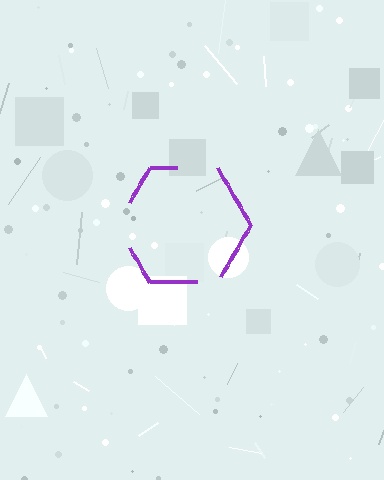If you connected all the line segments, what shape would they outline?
They would outline a hexagon.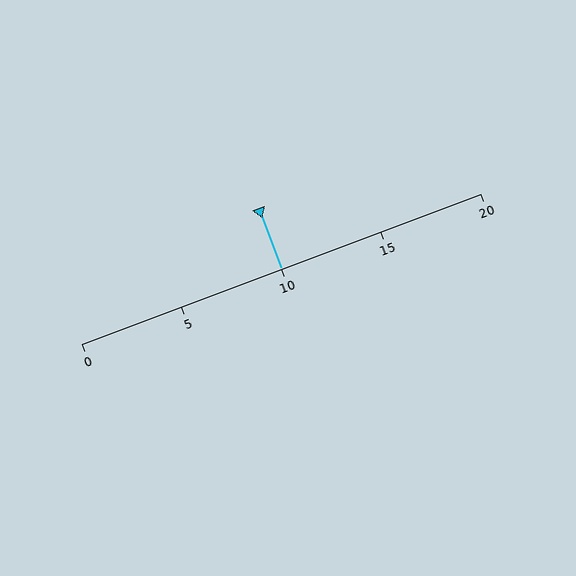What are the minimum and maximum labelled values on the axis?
The axis runs from 0 to 20.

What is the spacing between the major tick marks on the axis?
The major ticks are spaced 5 apart.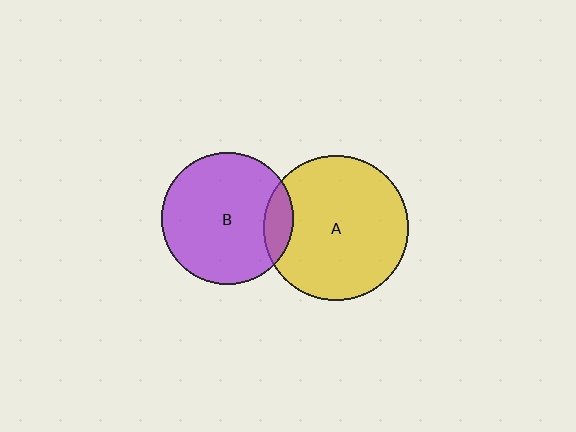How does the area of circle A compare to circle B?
Approximately 1.2 times.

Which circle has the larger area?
Circle A (yellow).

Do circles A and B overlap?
Yes.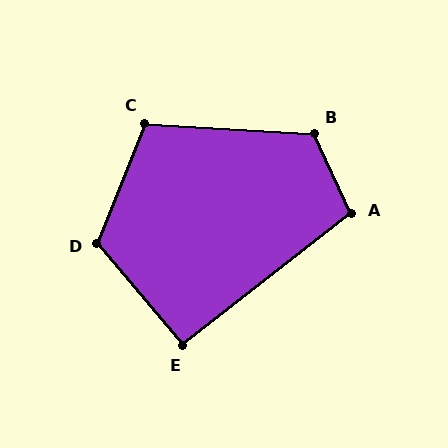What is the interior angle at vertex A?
Approximately 103 degrees (obtuse).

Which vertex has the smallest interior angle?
E, at approximately 92 degrees.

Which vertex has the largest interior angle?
D, at approximately 119 degrees.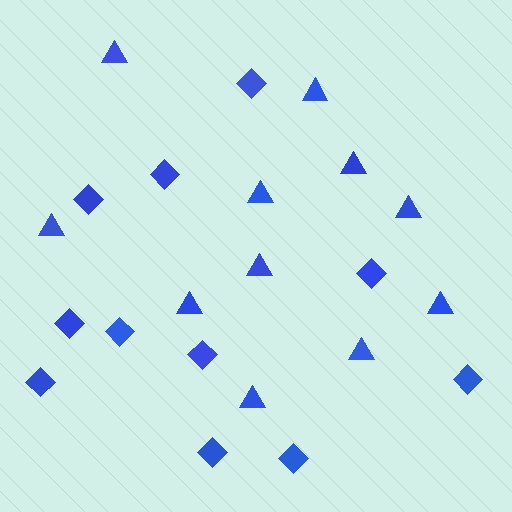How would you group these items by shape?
There are 2 groups: one group of diamonds (11) and one group of triangles (11).